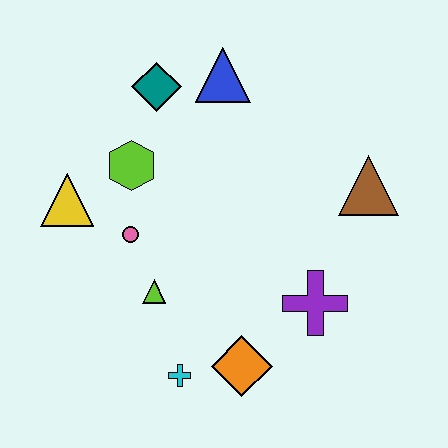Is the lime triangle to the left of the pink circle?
No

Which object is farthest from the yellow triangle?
The brown triangle is farthest from the yellow triangle.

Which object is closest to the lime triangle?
The pink circle is closest to the lime triangle.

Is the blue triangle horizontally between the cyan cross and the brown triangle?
Yes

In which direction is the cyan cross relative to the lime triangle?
The cyan cross is below the lime triangle.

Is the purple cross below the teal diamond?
Yes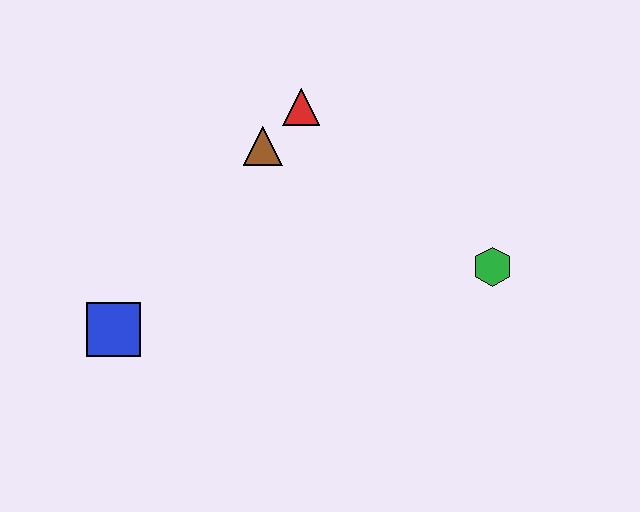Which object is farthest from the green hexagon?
The blue square is farthest from the green hexagon.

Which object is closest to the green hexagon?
The red triangle is closest to the green hexagon.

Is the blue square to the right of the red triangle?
No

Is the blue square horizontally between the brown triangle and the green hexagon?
No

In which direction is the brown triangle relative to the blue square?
The brown triangle is above the blue square.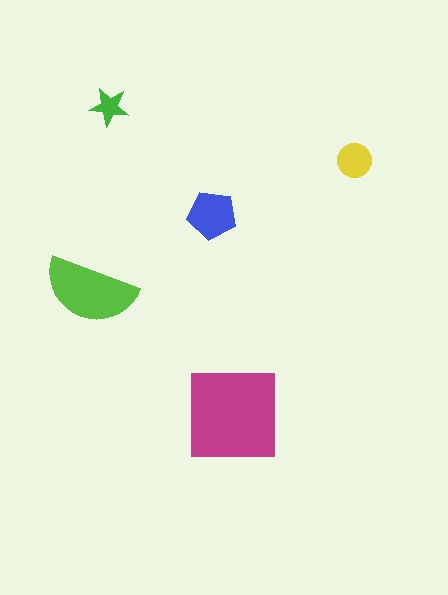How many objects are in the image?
There are 5 objects in the image.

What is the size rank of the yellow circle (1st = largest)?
4th.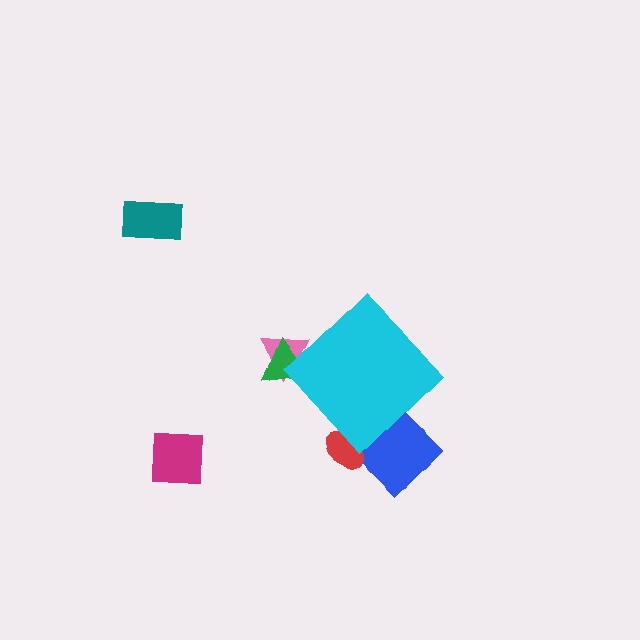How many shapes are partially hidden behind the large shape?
4 shapes are partially hidden.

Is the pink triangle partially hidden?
Yes, the pink triangle is partially hidden behind the cyan diamond.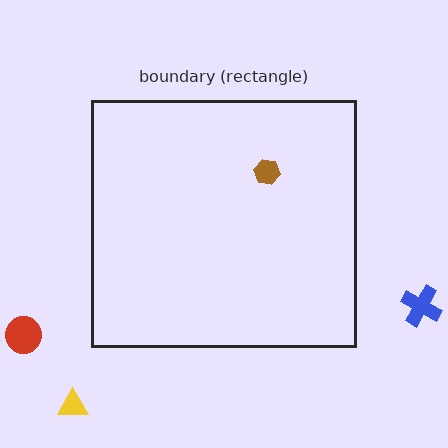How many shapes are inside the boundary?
1 inside, 3 outside.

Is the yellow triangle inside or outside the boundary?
Outside.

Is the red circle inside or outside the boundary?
Outside.